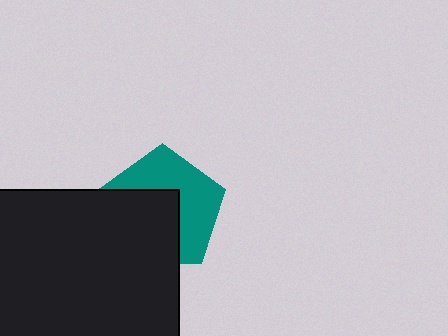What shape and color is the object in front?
The object in front is a black rectangle.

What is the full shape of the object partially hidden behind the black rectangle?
The partially hidden object is a teal pentagon.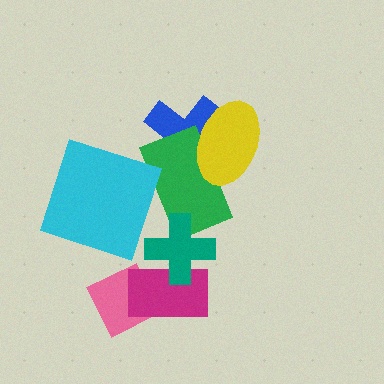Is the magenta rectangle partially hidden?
Yes, it is partially covered by another shape.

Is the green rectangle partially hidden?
Yes, it is partially covered by another shape.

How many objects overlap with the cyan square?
1 object overlaps with the cyan square.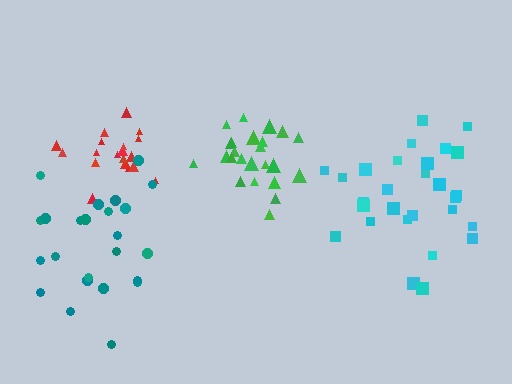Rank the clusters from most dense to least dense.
green, red, cyan, teal.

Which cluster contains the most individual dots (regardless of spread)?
Cyan (28).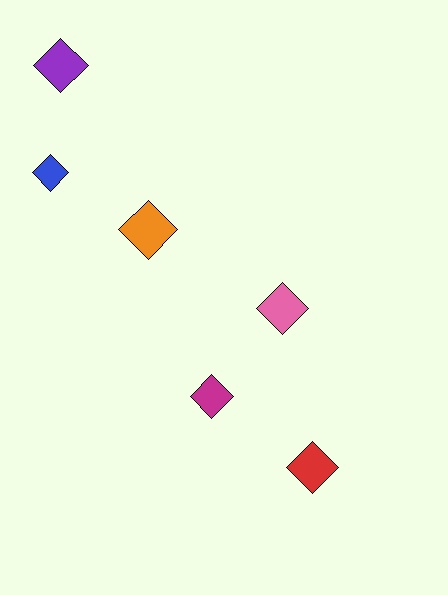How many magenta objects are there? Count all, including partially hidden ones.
There is 1 magenta object.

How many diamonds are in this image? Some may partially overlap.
There are 6 diamonds.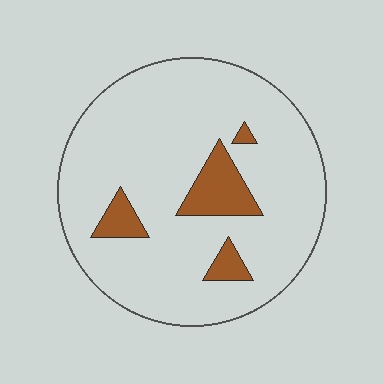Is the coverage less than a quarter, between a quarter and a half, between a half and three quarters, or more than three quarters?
Less than a quarter.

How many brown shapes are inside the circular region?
4.